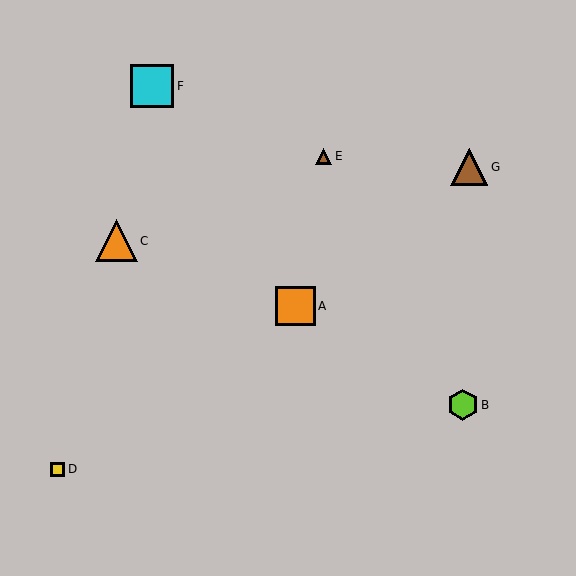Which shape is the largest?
The cyan square (labeled F) is the largest.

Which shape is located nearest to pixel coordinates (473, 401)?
The lime hexagon (labeled B) at (463, 405) is nearest to that location.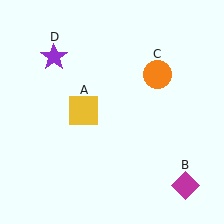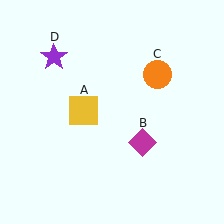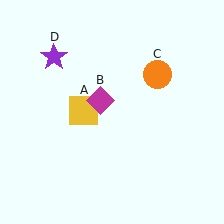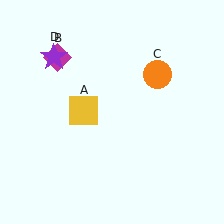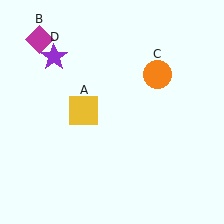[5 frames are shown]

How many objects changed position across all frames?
1 object changed position: magenta diamond (object B).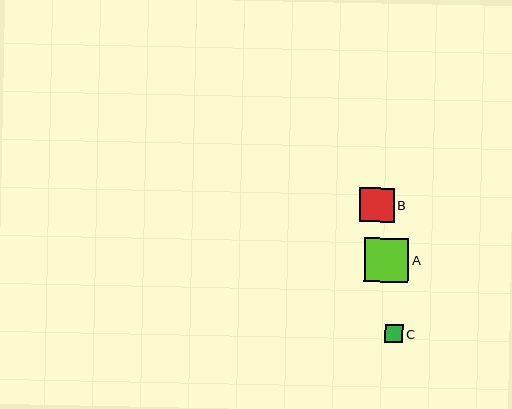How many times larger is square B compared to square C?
Square B is approximately 1.9 times the size of square C.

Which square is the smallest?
Square C is the smallest with a size of approximately 18 pixels.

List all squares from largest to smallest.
From largest to smallest: A, B, C.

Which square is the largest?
Square A is the largest with a size of approximately 44 pixels.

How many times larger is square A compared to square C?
Square A is approximately 2.4 times the size of square C.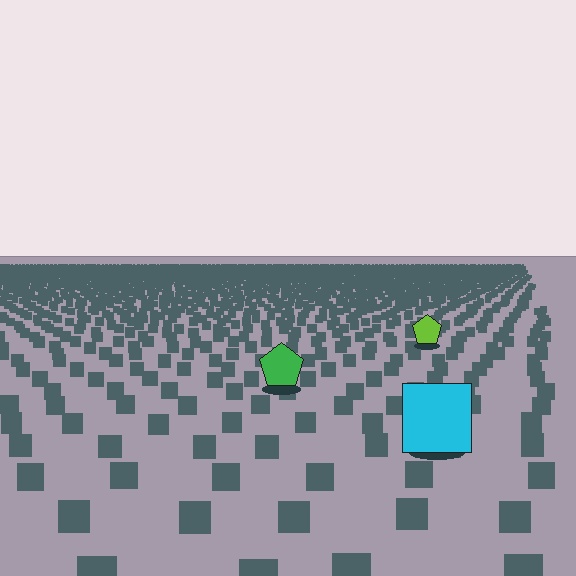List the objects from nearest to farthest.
From nearest to farthest: the cyan square, the green pentagon, the lime pentagon.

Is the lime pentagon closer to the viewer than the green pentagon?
No. The green pentagon is closer — you can tell from the texture gradient: the ground texture is coarser near it.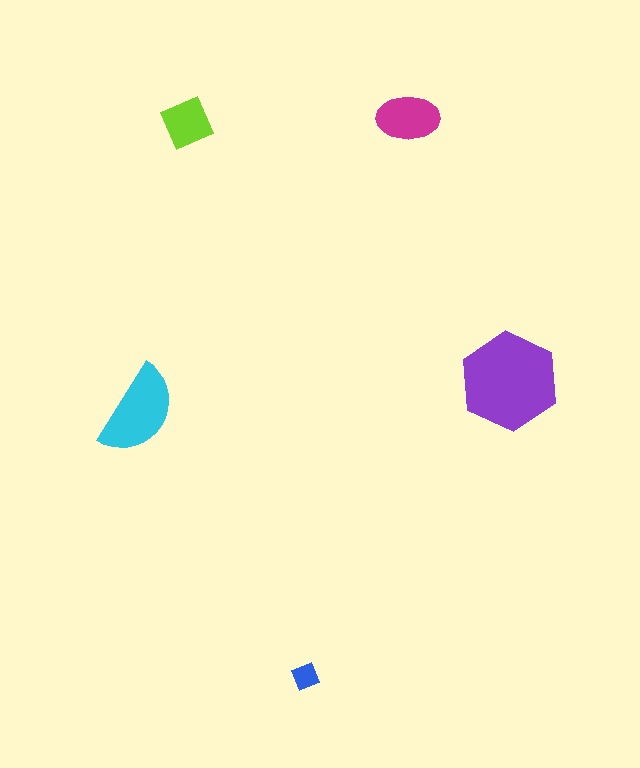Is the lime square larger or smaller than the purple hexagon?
Smaller.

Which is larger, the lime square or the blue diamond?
The lime square.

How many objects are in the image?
There are 5 objects in the image.